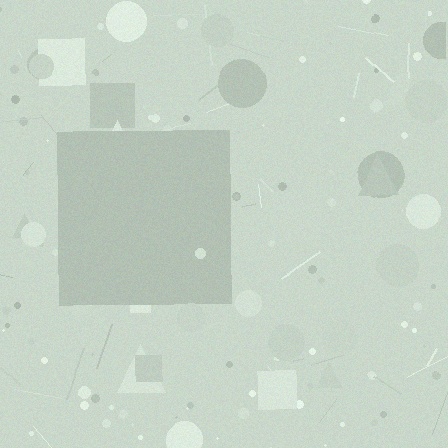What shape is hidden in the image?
A square is hidden in the image.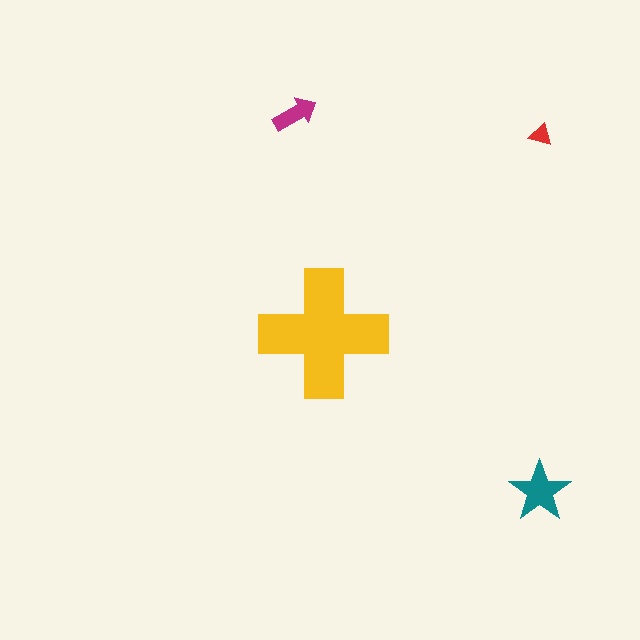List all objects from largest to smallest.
The yellow cross, the teal star, the magenta arrow, the red triangle.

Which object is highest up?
The magenta arrow is topmost.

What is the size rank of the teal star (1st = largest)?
2nd.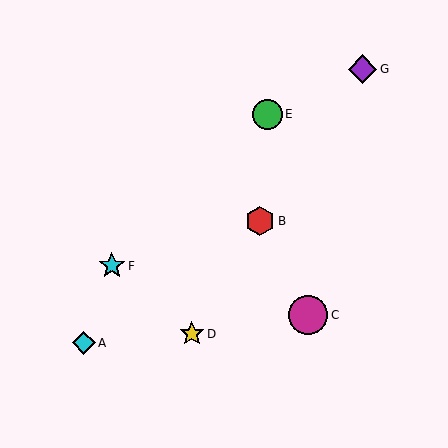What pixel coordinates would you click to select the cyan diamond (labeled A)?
Click at (84, 343) to select the cyan diamond A.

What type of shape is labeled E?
Shape E is a green circle.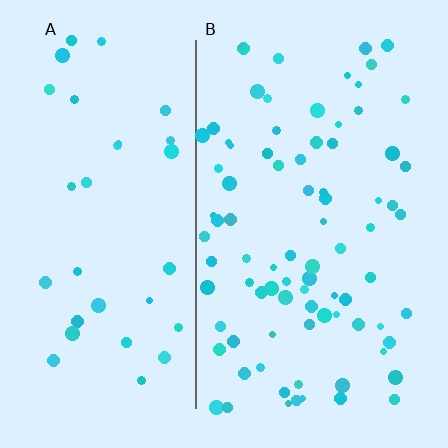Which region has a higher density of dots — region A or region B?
B (the right).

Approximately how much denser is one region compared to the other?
Approximately 2.5× — region B over region A.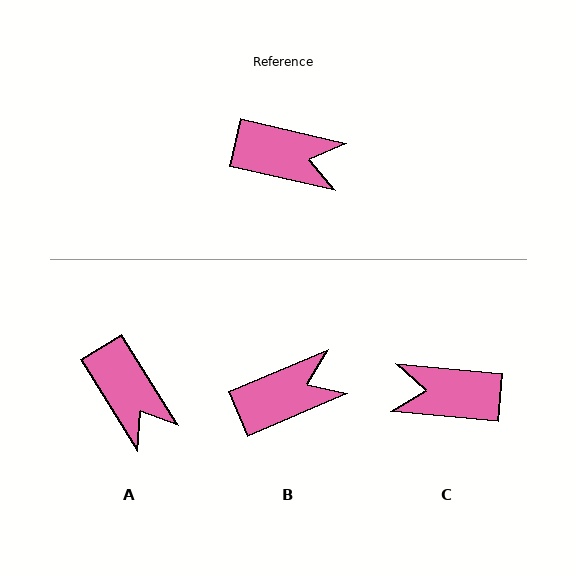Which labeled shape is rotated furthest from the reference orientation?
C, about 172 degrees away.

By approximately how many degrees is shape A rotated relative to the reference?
Approximately 45 degrees clockwise.